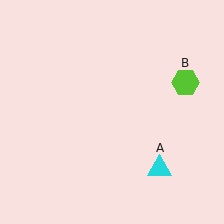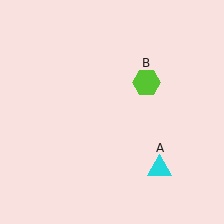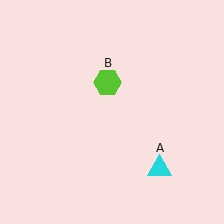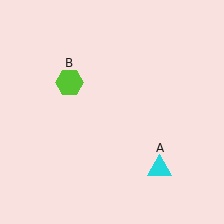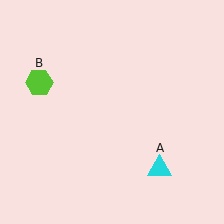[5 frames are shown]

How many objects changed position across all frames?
1 object changed position: lime hexagon (object B).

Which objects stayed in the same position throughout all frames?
Cyan triangle (object A) remained stationary.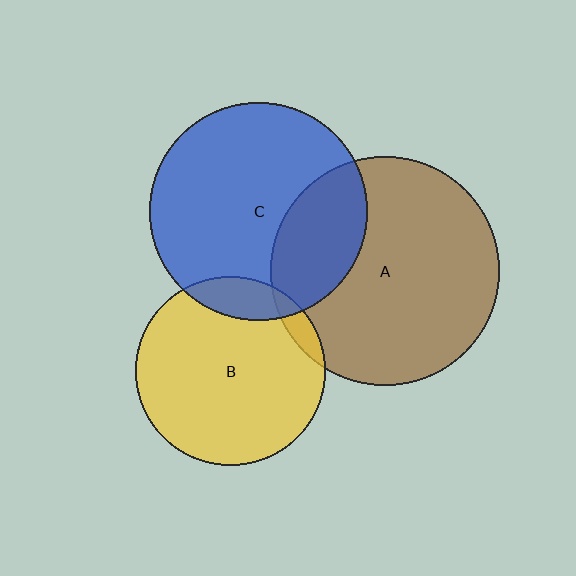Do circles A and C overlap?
Yes.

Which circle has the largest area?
Circle A (brown).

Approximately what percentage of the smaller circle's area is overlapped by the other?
Approximately 25%.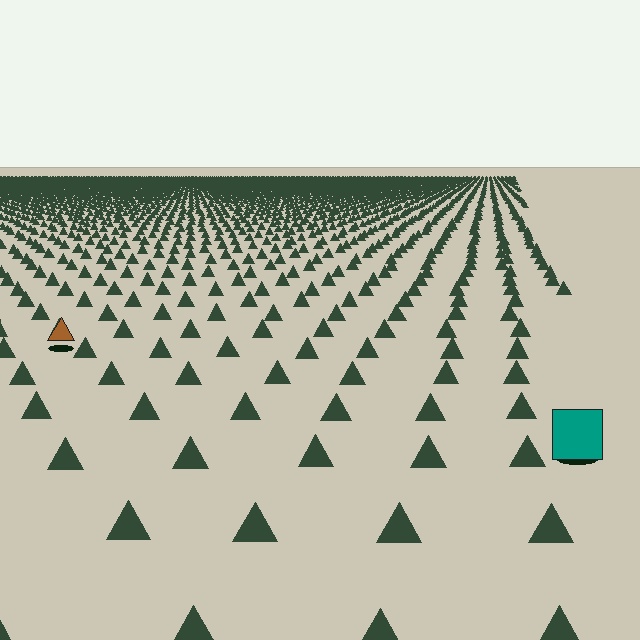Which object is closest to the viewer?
The teal square is closest. The texture marks near it are larger and more spread out.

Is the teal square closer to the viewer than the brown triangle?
Yes. The teal square is closer — you can tell from the texture gradient: the ground texture is coarser near it.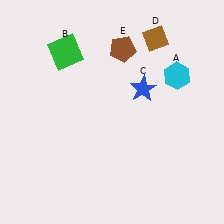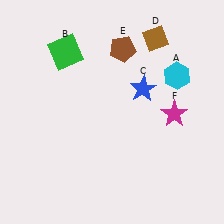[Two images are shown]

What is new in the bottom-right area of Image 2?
A magenta star (F) was added in the bottom-right area of Image 2.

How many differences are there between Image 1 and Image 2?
There is 1 difference between the two images.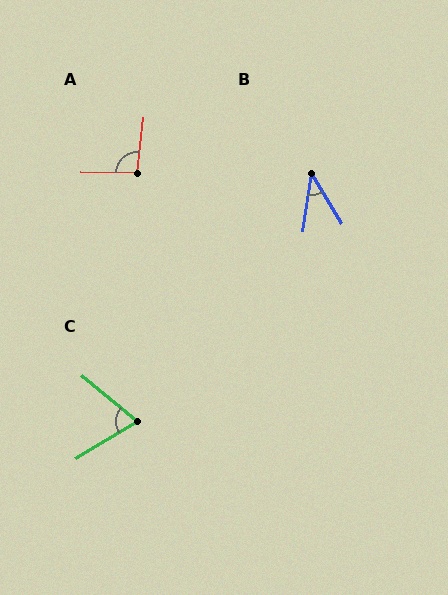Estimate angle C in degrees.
Approximately 71 degrees.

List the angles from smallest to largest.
B (40°), C (71°), A (96°).